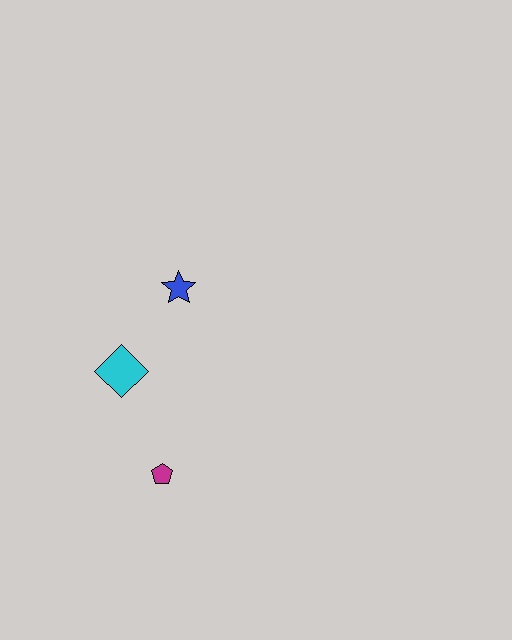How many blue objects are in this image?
There is 1 blue object.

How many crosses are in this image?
There are no crosses.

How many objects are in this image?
There are 3 objects.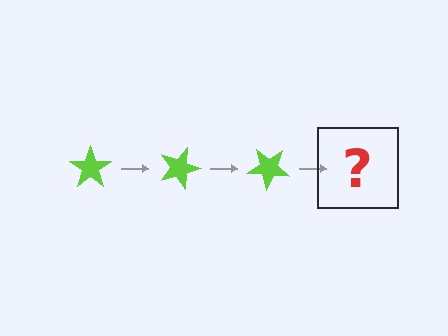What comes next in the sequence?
The next element should be a lime star rotated 60 degrees.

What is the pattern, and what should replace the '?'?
The pattern is that the star rotates 20 degrees each step. The '?' should be a lime star rotated 60 degrees.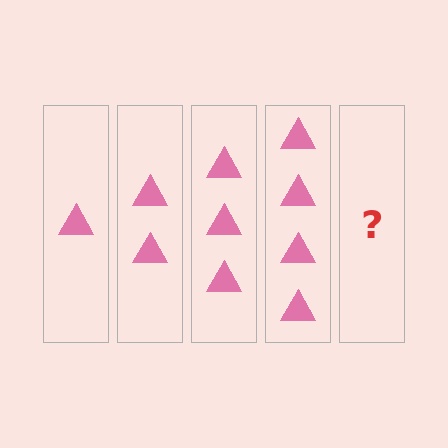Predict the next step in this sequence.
The next step is 5 triangles.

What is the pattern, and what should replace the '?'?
The pattern is that each step adds one more triangle. The '?' should be 5 triangles.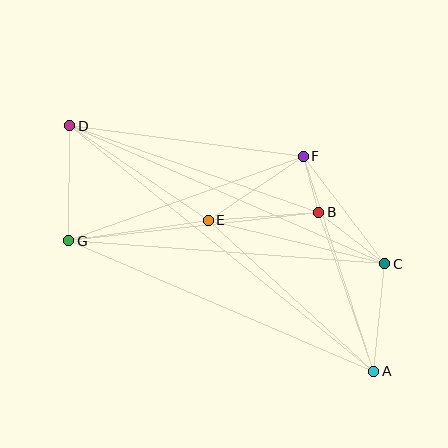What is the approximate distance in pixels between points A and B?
The distance between A and B is approximately 169 pixels.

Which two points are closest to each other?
Points B and F are closest to each other.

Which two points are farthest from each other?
Points A and D are farthest from each other.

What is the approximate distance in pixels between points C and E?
The distance between C and E is approximately 182 pixels.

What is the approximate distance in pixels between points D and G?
The distance between D and G is approximately 115 pixels.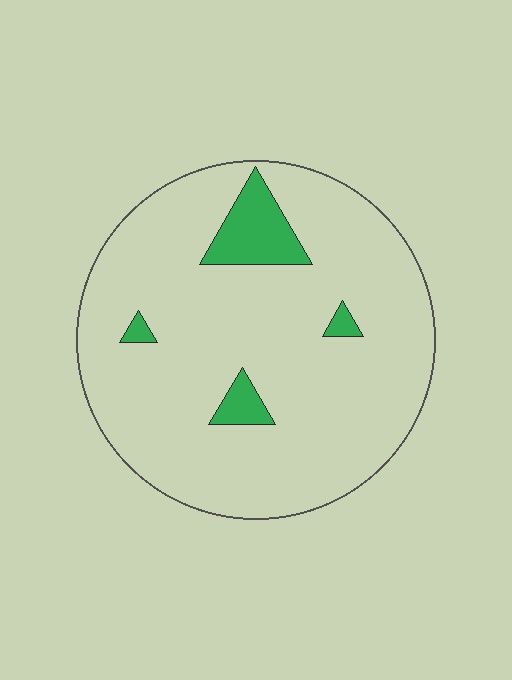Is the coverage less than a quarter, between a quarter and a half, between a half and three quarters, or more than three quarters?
Less than a quarter.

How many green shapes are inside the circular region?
4.